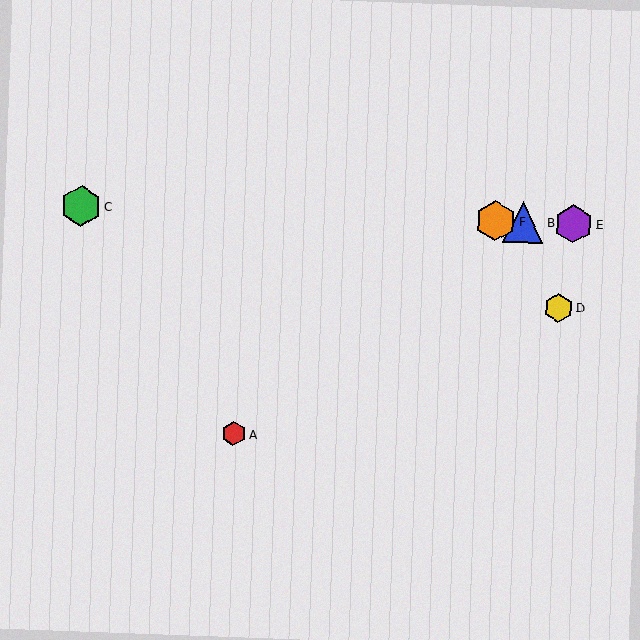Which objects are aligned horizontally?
Objects B, C, E, F are aligned horizontally.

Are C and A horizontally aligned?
No, C is at y≈206 and A is at y≈433.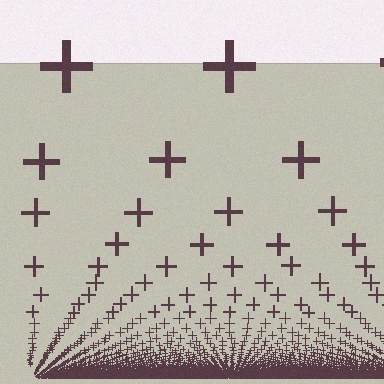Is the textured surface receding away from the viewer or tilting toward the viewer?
The surface appears to tilt toward the viewer. Texture elements get larger and sparser toward the top.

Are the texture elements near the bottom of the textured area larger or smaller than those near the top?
Smaller. The gradient is inverted — elements near the bottom are smaller and denser.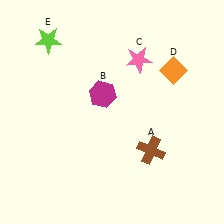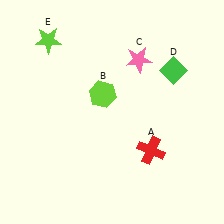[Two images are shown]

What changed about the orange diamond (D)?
In Image 1, D is orange. In Image 2, it changed to green.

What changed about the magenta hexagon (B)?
In Image 1, B is magenta. In Image 2, it changed to lime.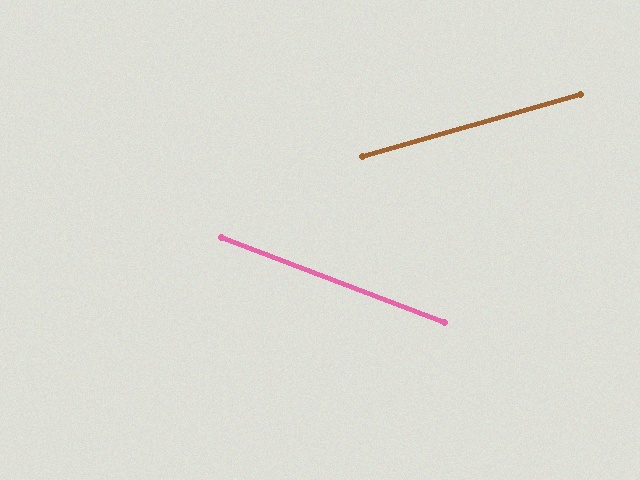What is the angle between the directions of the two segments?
Approximately 37 degrees.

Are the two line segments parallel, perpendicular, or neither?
Neither parallel nor perpendicular — they differ by about 37°.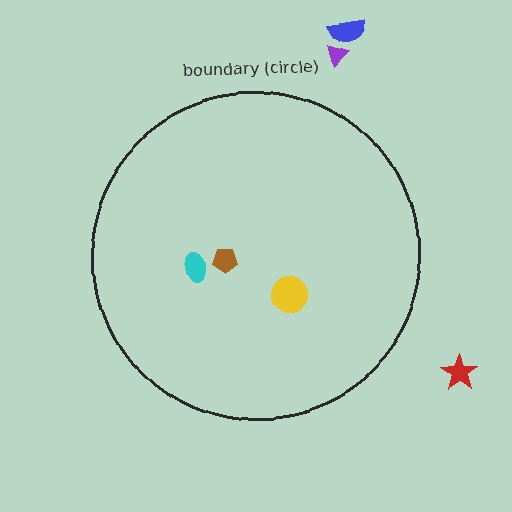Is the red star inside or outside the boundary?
Outside.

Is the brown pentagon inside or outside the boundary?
Inside.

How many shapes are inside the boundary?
3 inside, 3 outside.